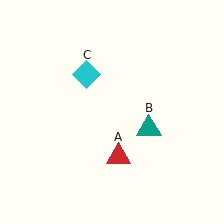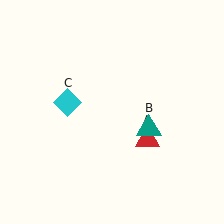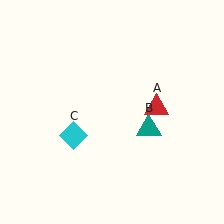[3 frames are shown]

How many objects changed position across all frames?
2 objects changed position: red triangle (object A), cyan diamond (object C).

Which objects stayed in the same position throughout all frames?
Teal triangle (object B) remained stationary.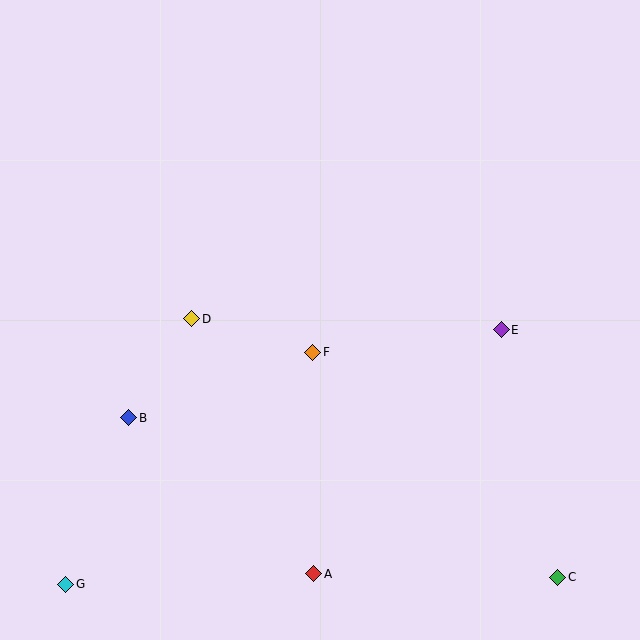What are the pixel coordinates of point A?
Point A is at (314, 574).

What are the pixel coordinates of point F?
Point F is at (313, 353).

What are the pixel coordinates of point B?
Point B is at (129, 418).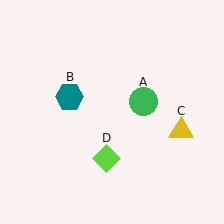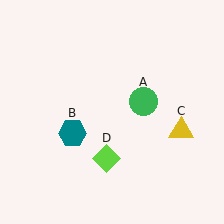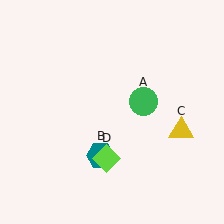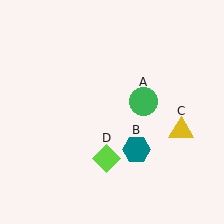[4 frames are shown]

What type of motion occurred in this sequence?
The teal hexagon (object B) rotated counterclockwise around the center of the scene.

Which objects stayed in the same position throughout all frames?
Green circle (object A) and yellow triangle (object C) and lime diamond (object D) remained stationary.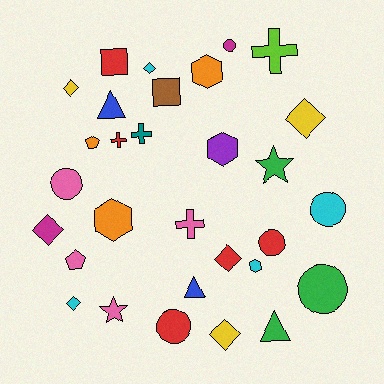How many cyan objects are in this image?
There are 4 cyan objects.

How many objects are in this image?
There are 30 objects.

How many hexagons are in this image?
There are 4 hexagons.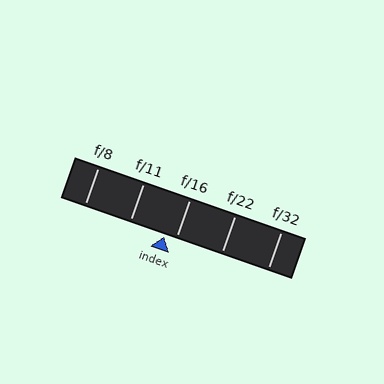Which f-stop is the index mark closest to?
The index mark is closest to f/16.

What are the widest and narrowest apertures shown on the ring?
The widest aperture shown is f/8 and the narrowest is f/32.